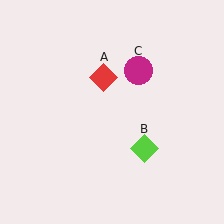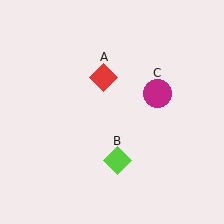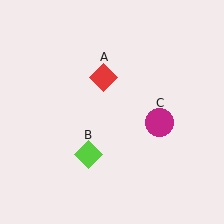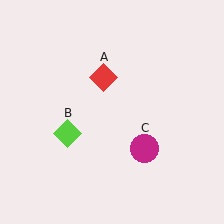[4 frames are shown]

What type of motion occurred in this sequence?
The lime diamond (object B), magenta circle (object C) rotated clockwise around the center of the scene.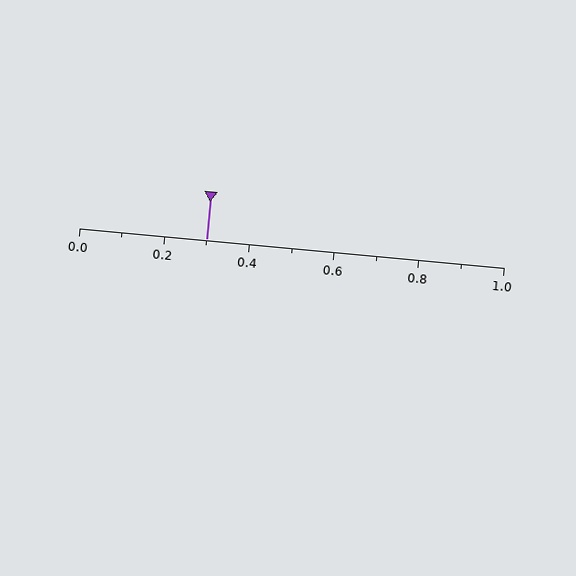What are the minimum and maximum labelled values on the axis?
The axis runs from 0.0 to 1.0.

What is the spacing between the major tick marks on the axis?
The major ticks are spaced 0.2 apart.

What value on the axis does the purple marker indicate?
The marker indicates approximately 0.3.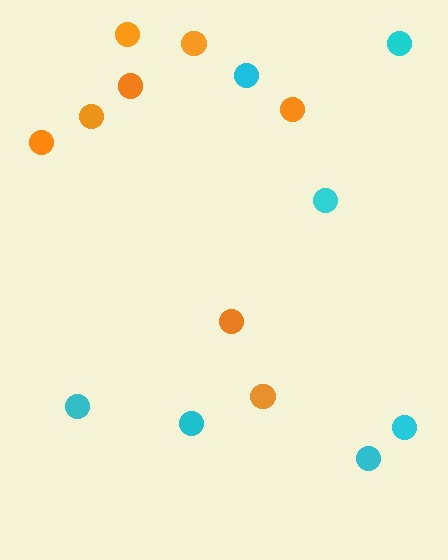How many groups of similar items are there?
There are 2 groups: one group of orange circles (8) and one group of cyan circles (7).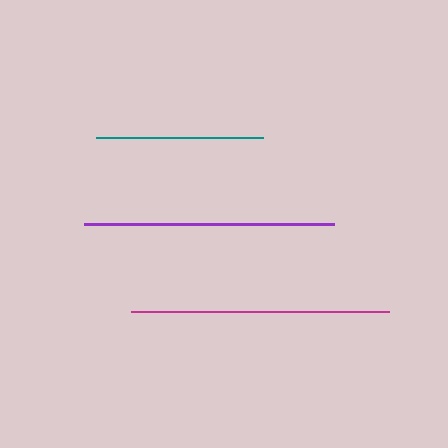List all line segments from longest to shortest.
From longest to shortest: magenta, purple, teal.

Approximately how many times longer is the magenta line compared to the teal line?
The magenta line is approximately 1.5 times the length of the teal line.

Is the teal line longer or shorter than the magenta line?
The magenta line is longer than the teal line.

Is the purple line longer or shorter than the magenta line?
The magenta line is longer than the purple line.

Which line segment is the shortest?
The teal line is the shortest at approximately 167 pixels.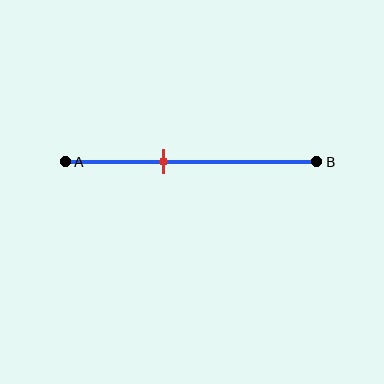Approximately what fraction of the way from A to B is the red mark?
The red mark is approximately 40% of the way from A to B.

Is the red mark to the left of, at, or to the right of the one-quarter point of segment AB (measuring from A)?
The red mark is to the right of the one-quarter point of segment AB.